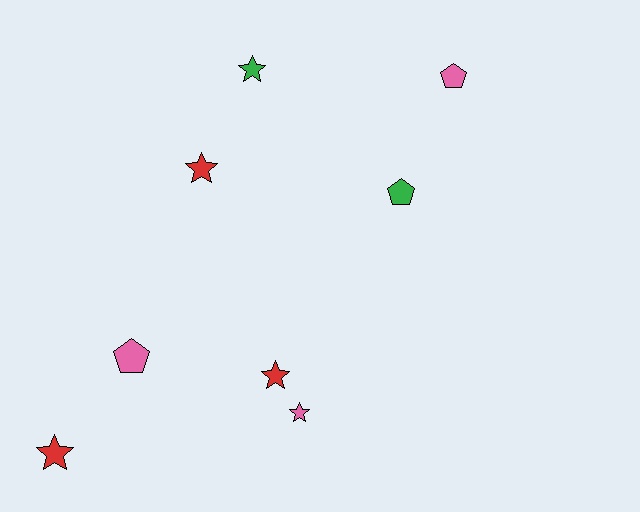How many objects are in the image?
There are 8 objects.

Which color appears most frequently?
Pink, with 3 objects.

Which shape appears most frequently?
Star, with 5 objects.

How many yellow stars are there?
There are no yellow stars.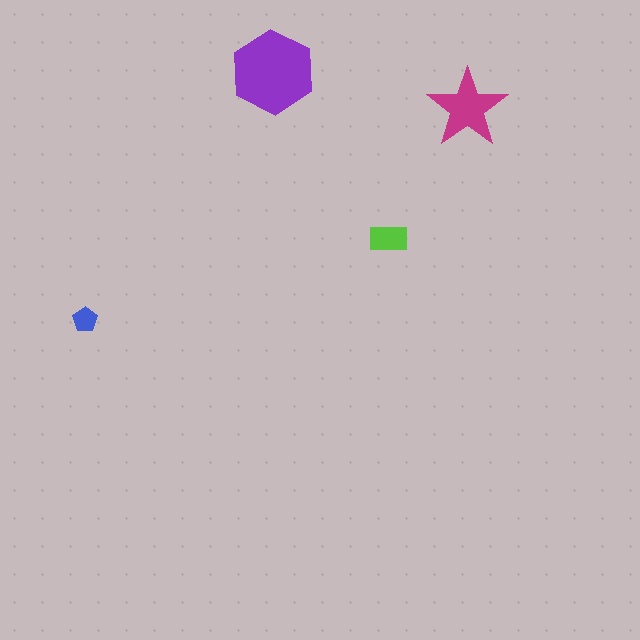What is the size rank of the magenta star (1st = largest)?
2nd.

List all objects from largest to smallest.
The purple hexagon, the magenta star, the lime rectangle, the blue pentagon.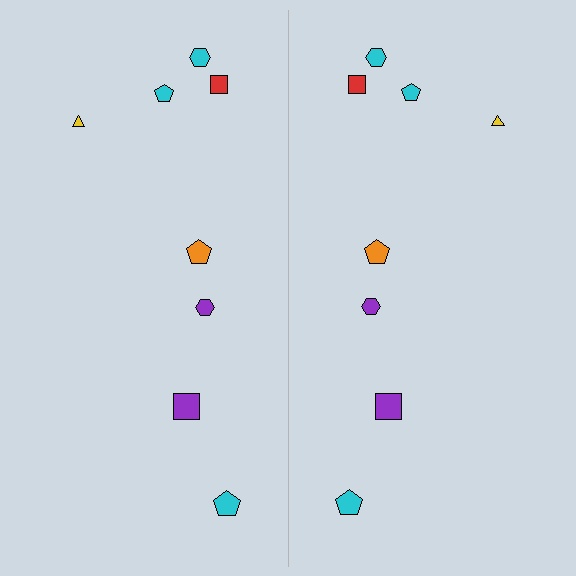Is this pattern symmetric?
Yes, this pattern has bilateral (reflection) symmetry.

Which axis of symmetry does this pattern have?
The pattern has a vertical axis of symmetry running through the center of the image.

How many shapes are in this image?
There are 16 shapes in this image.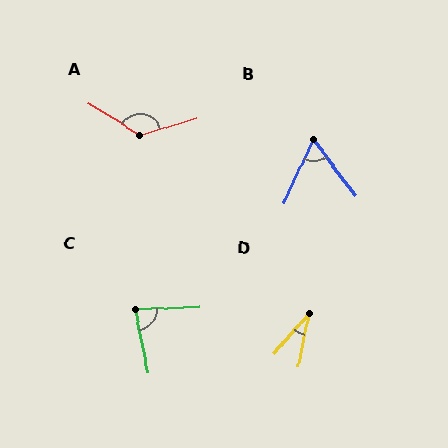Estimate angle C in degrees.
Approximately 81 degrees.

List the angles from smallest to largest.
D (30°), B (62°), C (81°), A (132°).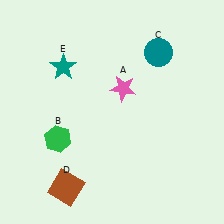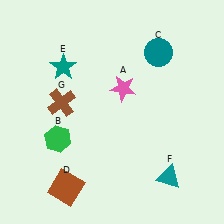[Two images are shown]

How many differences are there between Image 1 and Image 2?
There are 2 differences between the two images.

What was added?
A teal triangle (F), a brown cross (G) were added in Image 2.